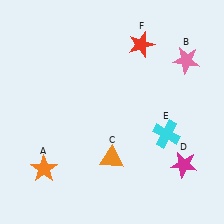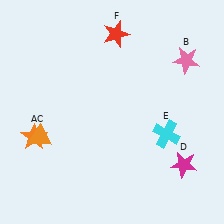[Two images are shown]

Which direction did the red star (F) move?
The red star (F) moved left.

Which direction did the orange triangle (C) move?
The orange triangle (C) moved left.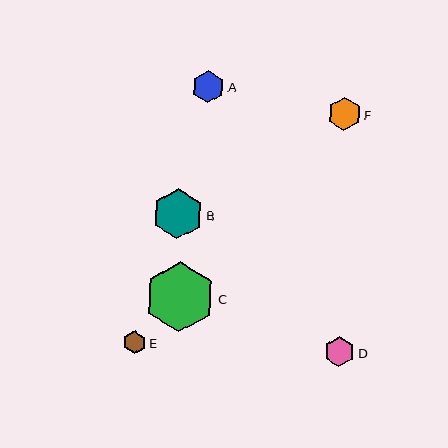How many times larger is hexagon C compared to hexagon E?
Hexagon C is approximately 3.1 times the size of hexagon E.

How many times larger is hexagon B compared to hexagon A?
Hexagon B is approximately 1.6 times the size of hexagon A.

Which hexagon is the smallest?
Hexagon E is the smallest with a size of approximately 23 pixels.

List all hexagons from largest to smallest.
From largest to smallest: C, B, F, A, D, E.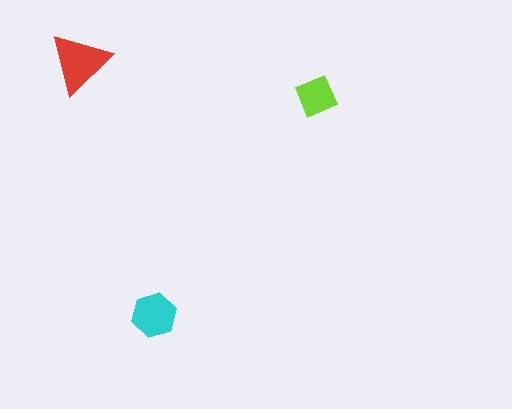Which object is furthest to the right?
The lime diamond is rightmost.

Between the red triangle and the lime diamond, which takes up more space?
The red triangle.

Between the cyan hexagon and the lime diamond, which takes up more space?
The cyan hexagon.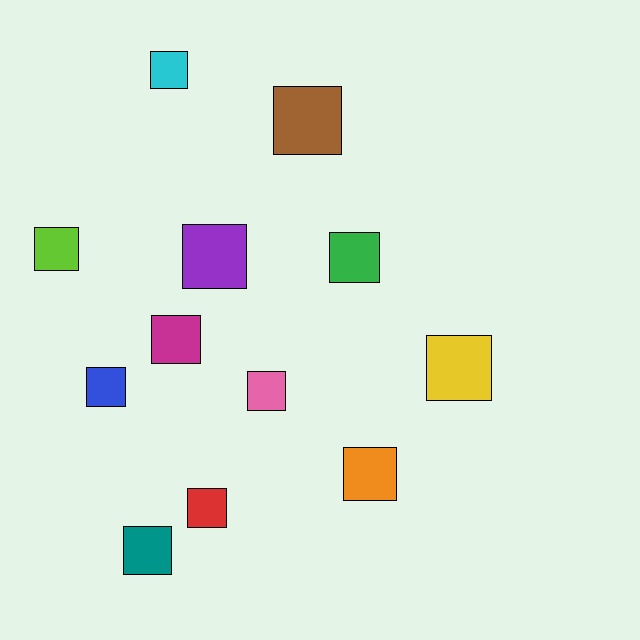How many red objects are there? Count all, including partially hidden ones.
There is 1 red object.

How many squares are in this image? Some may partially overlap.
There are 12 squares.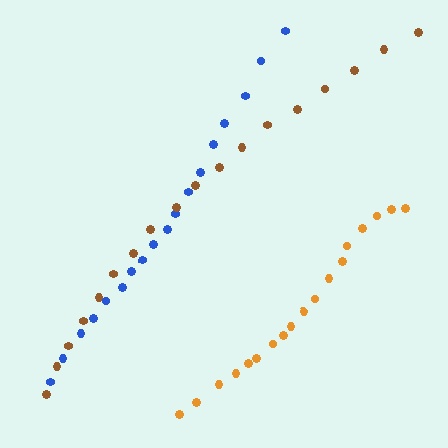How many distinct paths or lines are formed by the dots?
There are 3 distinct paths.